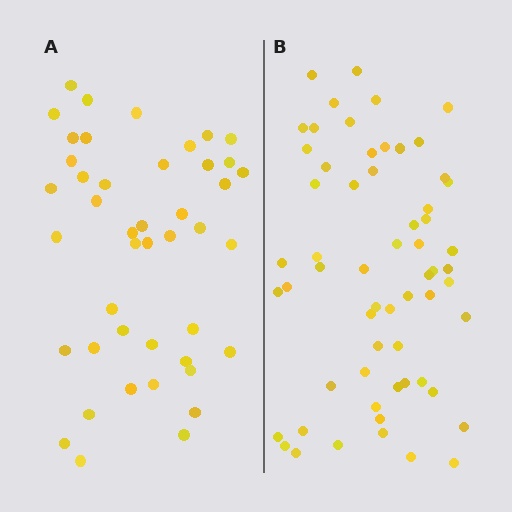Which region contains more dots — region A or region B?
Region B (the right region) has more dots.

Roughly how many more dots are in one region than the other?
Region B has approximately 15 more dots than region A.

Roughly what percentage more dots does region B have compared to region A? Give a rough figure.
About 35% more.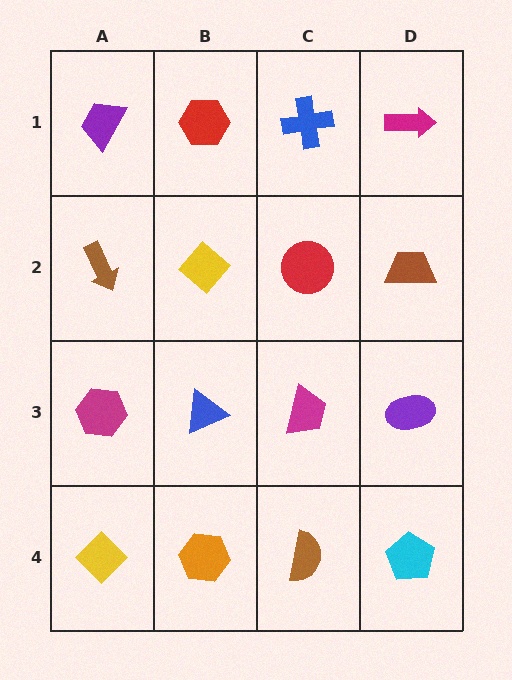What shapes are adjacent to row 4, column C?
A magenta trapezoid (row 3, column C), an orange hexagon (row 4, column B), a cyan pentagon (row 4, column D).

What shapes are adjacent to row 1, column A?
A brown arrow (row 2, column A), a red hexagon (row 1, column B).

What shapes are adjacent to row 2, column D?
A magenta arrow (row 1, column D), a purple ellipse (row 3, column D), a red circle (row 2, column C).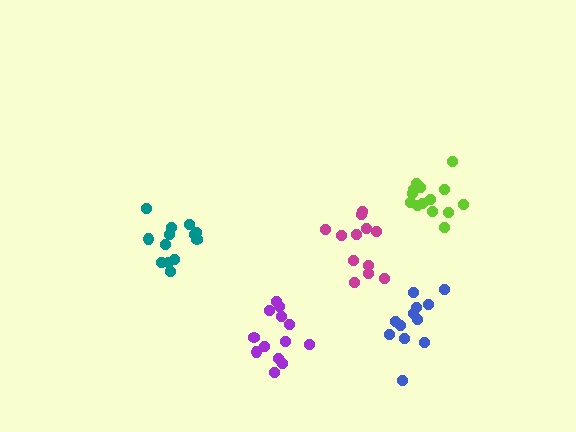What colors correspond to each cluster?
The clusters are colored: teal, lime, blue, magenta, purple.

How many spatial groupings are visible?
There are 5 spatial groupings.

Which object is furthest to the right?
The lime cluster is rightmost.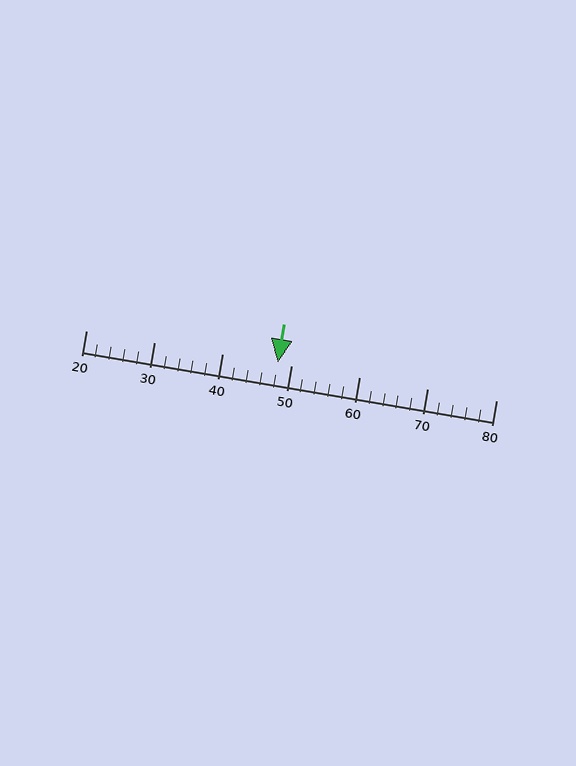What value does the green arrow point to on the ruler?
The green arrow points to approximately 48.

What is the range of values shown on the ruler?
The ruler shows values from 20 to 80.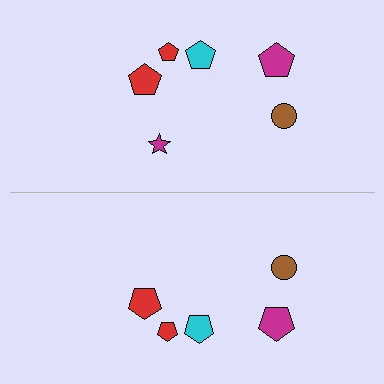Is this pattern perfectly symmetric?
No, the pattern is not perfectly symmetric. A magenta star is missing from the bottom side.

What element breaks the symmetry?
A magenta star is missing from the bottom side.